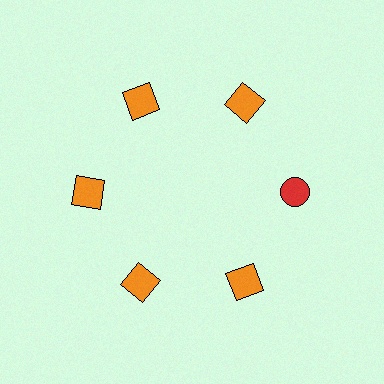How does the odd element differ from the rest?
It differs in both color (red instead of orange) and shape (circle instead of square).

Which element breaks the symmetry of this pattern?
The red circle at roughly the 3 o'clock position breaks the symmetry. All other shapes are orange squares.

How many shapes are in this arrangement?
There are 6 shapes arranged in a ring pattern.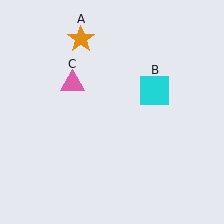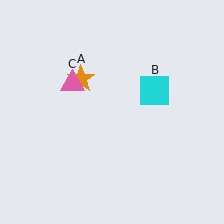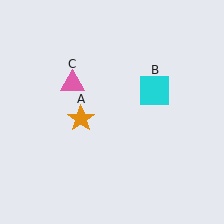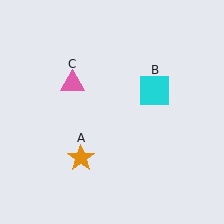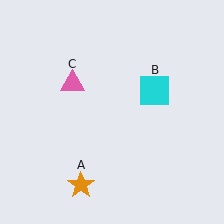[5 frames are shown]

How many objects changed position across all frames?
1 object changed position: orange star (object A).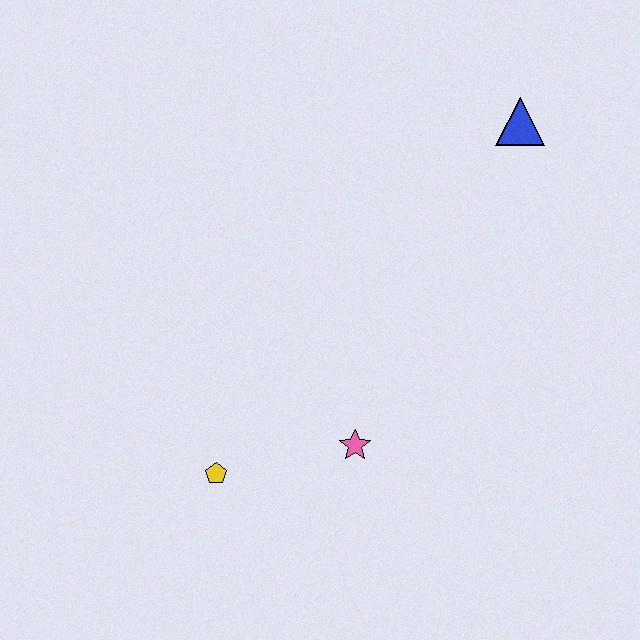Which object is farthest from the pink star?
The blue triangle is farthest from the pink star.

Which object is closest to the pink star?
The yellow pentagon is closest to the pink star.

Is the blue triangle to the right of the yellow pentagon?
Yes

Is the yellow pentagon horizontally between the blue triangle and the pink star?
No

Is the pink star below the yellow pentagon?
No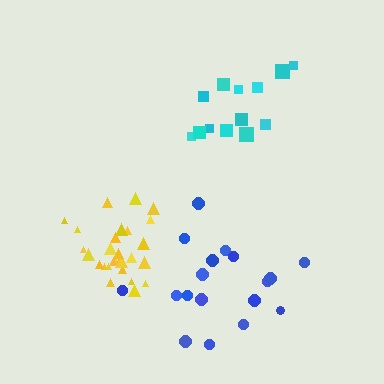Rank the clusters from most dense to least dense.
yellow, cyan, blue.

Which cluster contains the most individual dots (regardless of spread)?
Yellow (28).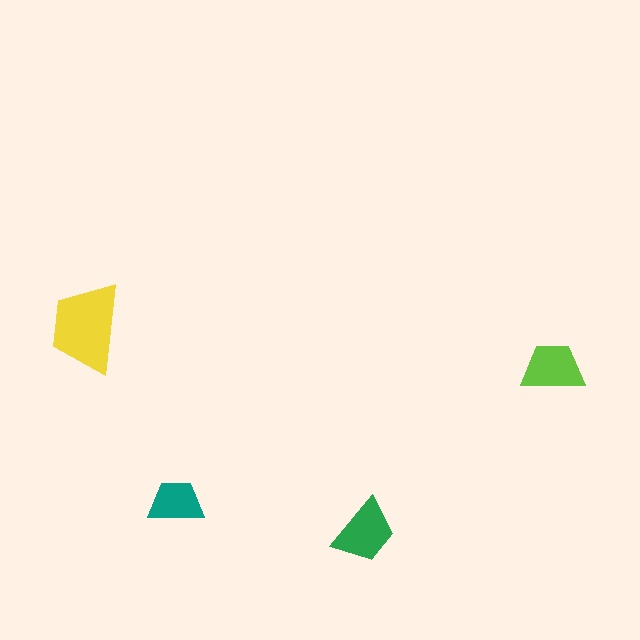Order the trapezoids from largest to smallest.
the yellow one, the green one, the lime one, the teal one.